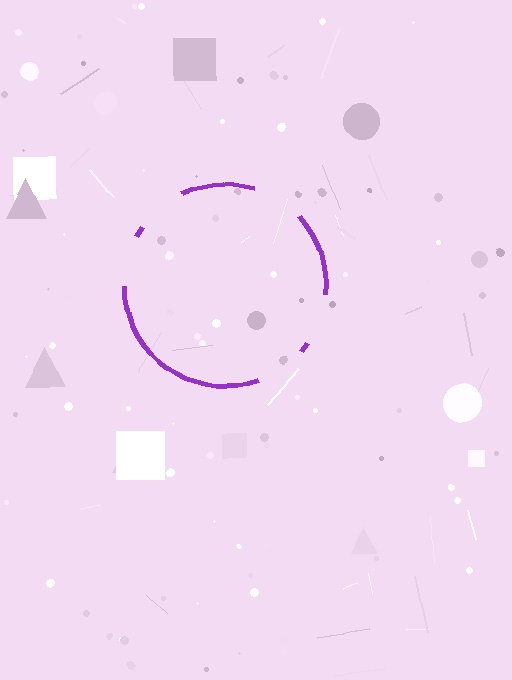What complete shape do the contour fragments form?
The contour fragments form a circle.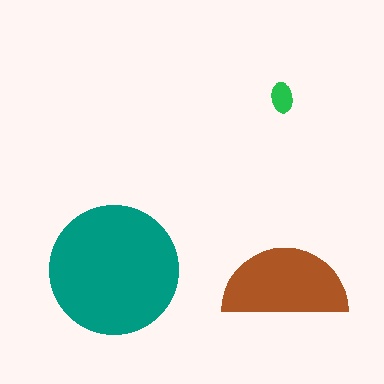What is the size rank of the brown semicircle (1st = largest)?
2nd.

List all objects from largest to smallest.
The teal circle, the brown semicircle, the green ellipse.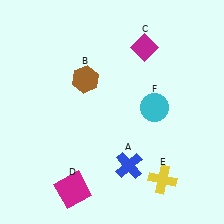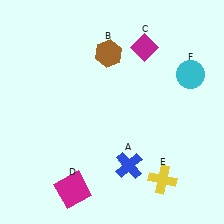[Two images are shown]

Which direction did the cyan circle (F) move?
The cyan circle (F) moved right.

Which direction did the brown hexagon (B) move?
The brown hexagon (B) moved up.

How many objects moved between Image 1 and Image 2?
2 objects moved between the two images.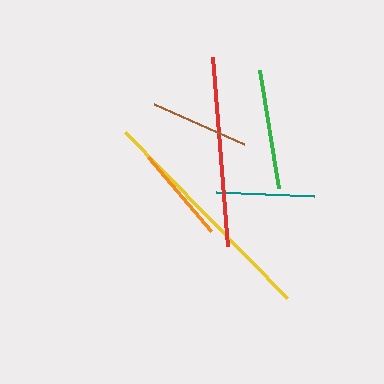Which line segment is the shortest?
The orange line is the shortest at approximately 98 pixels.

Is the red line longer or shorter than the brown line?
The red line is longer than the brown line.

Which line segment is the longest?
The yellow line is the longest at approximately 232 pixels.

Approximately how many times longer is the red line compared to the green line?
The red line is approximately 1.6 times the length of the green line.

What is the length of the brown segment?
The brown segment is approximately 99 pixels long.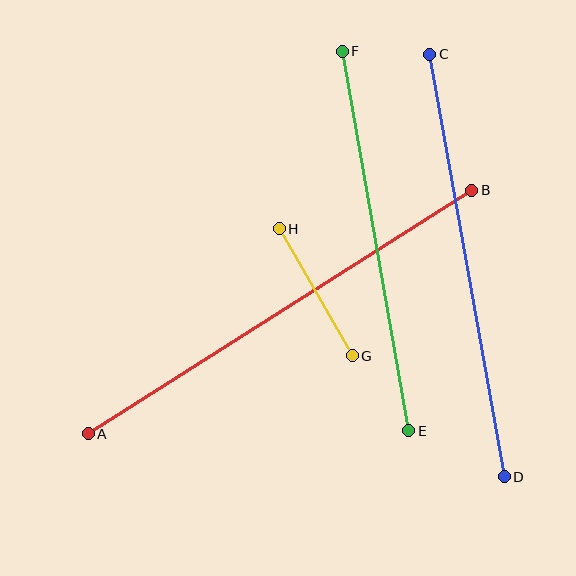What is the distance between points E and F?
The distance is approximately 385 pixels.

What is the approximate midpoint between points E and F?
The midpoint is at approximately (375, 241) pixels.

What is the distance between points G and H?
The distance is approximately 147 pixels.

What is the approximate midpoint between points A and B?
The midpoint is at approximately (280, 312) pixels.